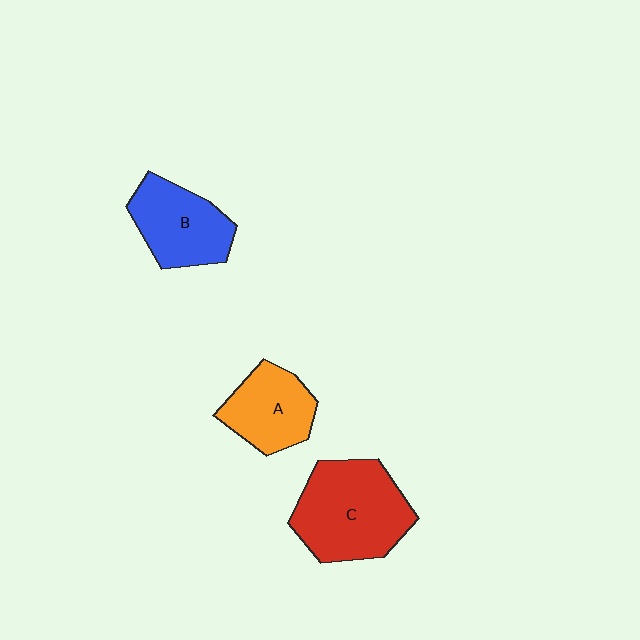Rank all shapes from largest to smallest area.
From largest to smallest: C (red), B (blue), A (orange).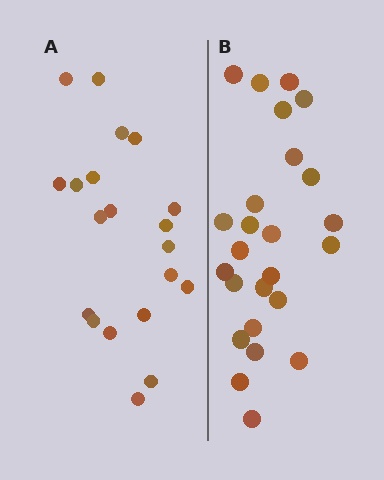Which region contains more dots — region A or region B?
Region B (the right region) has more dots.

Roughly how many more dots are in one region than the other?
Region B has about 5 more dots than region A.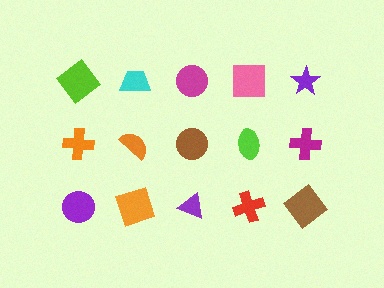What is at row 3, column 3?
A purple triangle.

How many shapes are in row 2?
5 shapes.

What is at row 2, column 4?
A lime ellipse.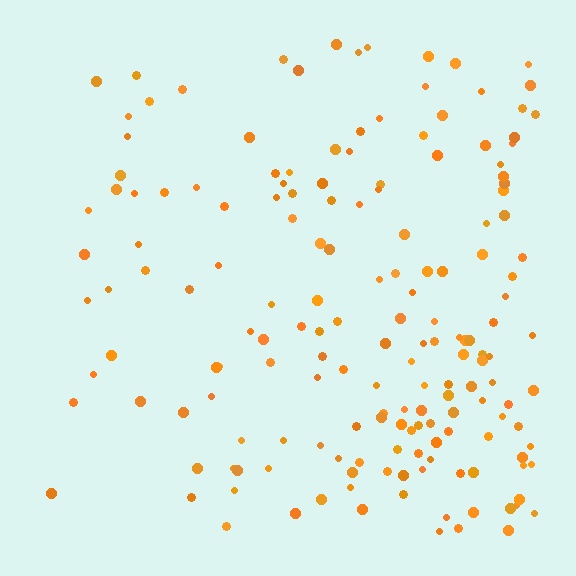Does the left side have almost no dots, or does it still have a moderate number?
Still a moderate number, just noticeably fewer than the right.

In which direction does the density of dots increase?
From left to right, with the right side densest.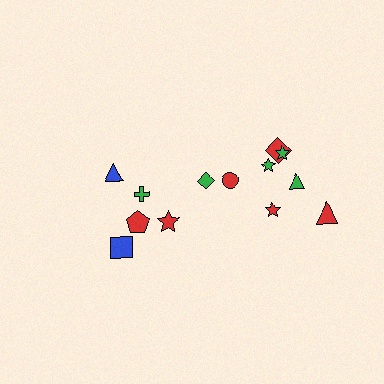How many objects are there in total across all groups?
There are 13 objects.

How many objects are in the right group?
There are 8 objects.